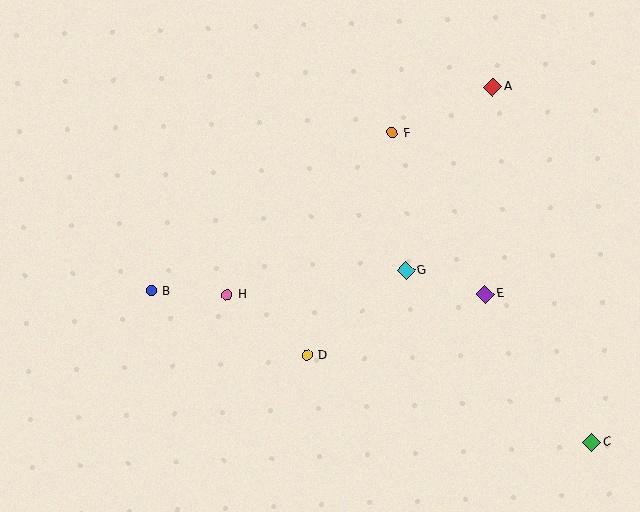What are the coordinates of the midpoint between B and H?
The midpoint between B and H is at (189, 293).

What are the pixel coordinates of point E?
Point E is at (485, 294).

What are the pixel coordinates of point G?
Point G is at (406, 271).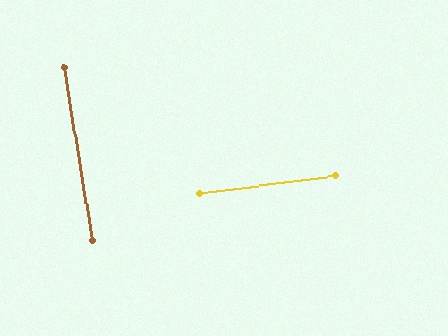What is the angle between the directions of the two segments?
Approximately 88 degrees.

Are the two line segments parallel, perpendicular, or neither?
Perpendicular — they meet at approximately 88°.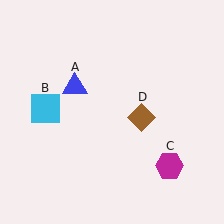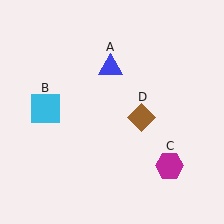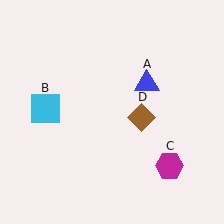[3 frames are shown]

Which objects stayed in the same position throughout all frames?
Cyan square (object B) and magenta hexagon (object C) and brown diamond (object D) remained stationary.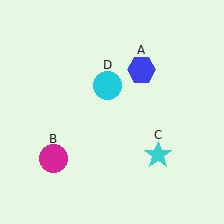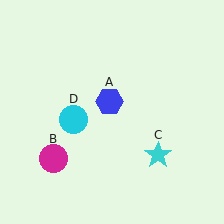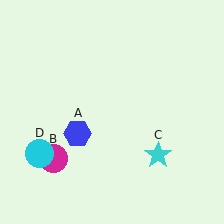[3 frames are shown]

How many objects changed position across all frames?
2 objects changed position: blue hexagon (object A), cyan circle (object D).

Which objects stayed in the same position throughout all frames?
Magenta circle (object B) and cyan star (object C) remained stationary.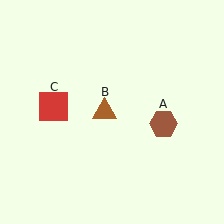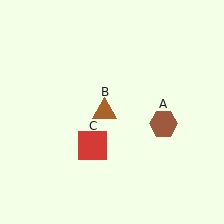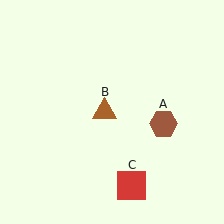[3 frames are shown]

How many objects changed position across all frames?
1 object changed position: red square (object C).